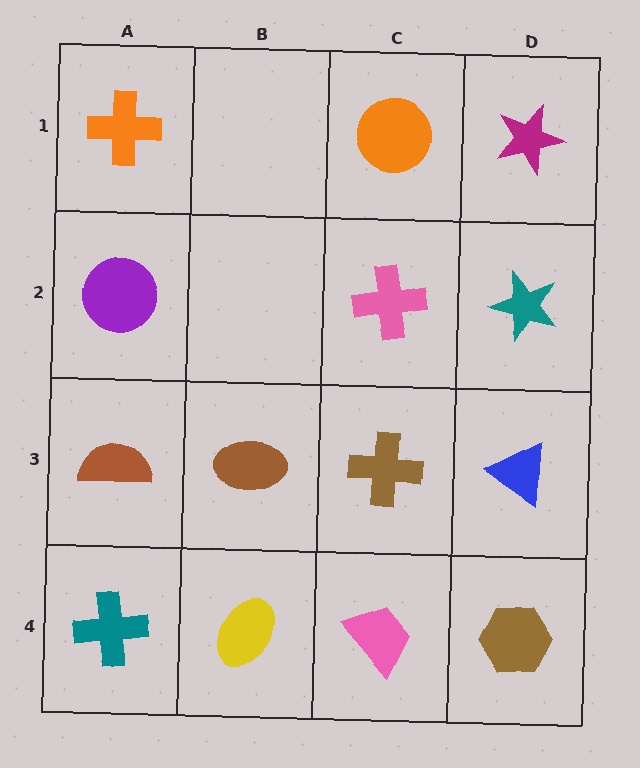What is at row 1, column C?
An orange circle.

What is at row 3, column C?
A brown cross.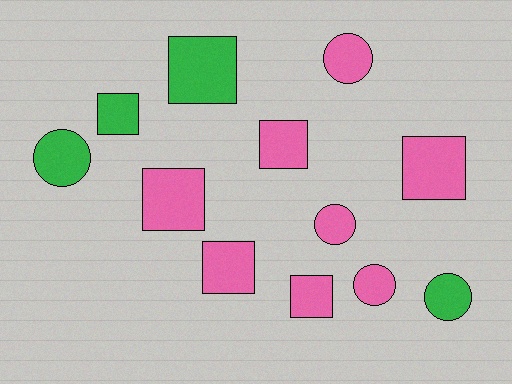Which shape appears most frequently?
Square, with 7 objects.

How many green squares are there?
There are 2 green squares.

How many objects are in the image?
There are 12 objects.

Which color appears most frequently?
Pink, with 8 objects.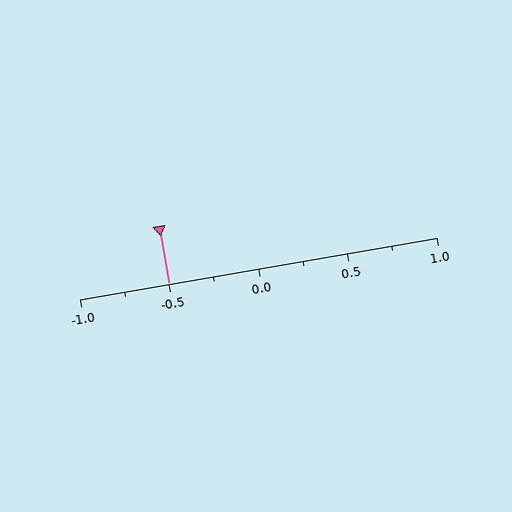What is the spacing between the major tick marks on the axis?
The major ticks are spaced 0.5 apart.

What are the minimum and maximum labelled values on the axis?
The axis runs from -1.0 to 1.0.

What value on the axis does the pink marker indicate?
The marker indicates approximately -0.5.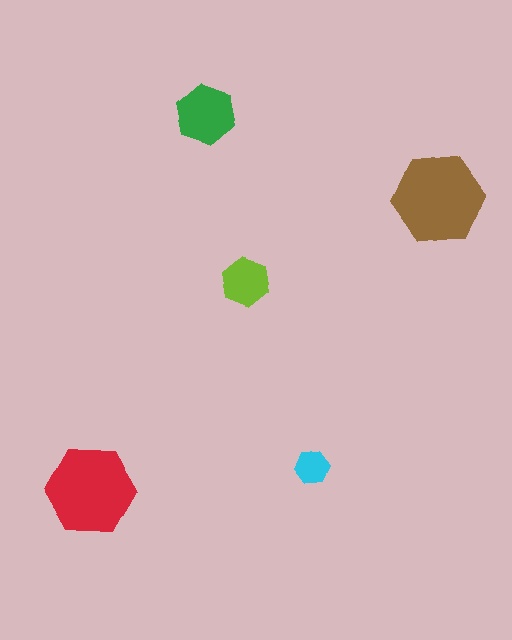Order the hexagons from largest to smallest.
the brown one, the red one, the green one, the lime one, the cyan one.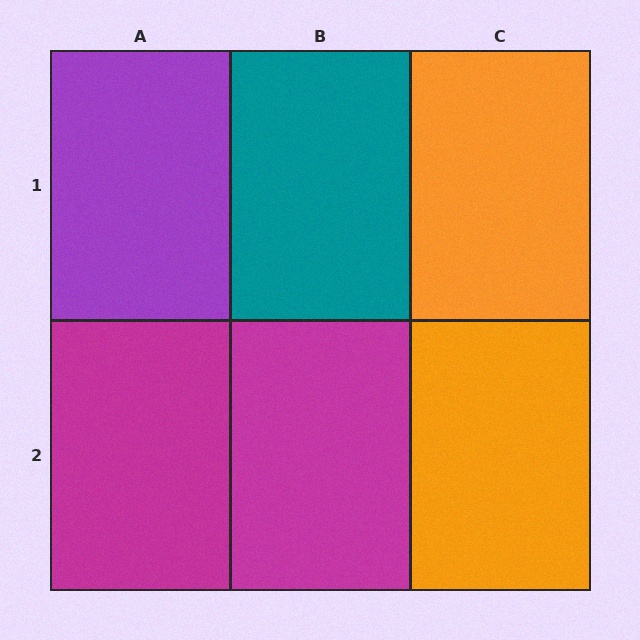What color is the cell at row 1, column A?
Purple.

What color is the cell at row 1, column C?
Orange.